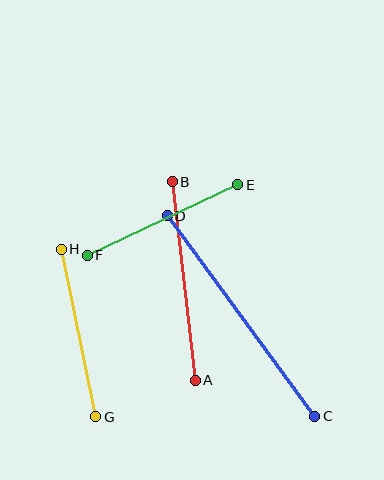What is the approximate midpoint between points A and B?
The midpoint is at approximately (184, 281) pixels.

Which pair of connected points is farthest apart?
Points C and D are farthest apart.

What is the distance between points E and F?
The distance is approximately 166 pixels.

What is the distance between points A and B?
The distance is approximately 200 pixels.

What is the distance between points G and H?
The distance is approximately 171 pixels.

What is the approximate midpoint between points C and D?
The midpoint is at approximately (241, 316) pixels.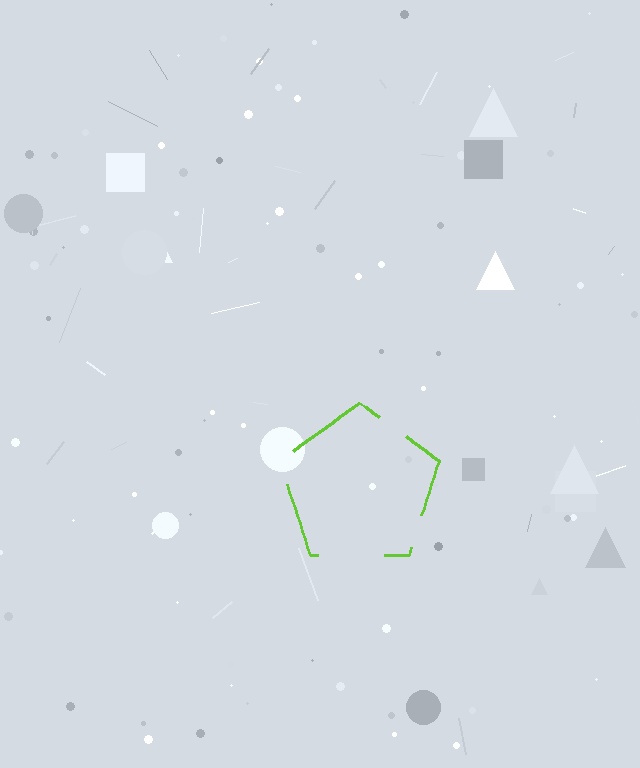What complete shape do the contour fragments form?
The contour fragments form a pentagon.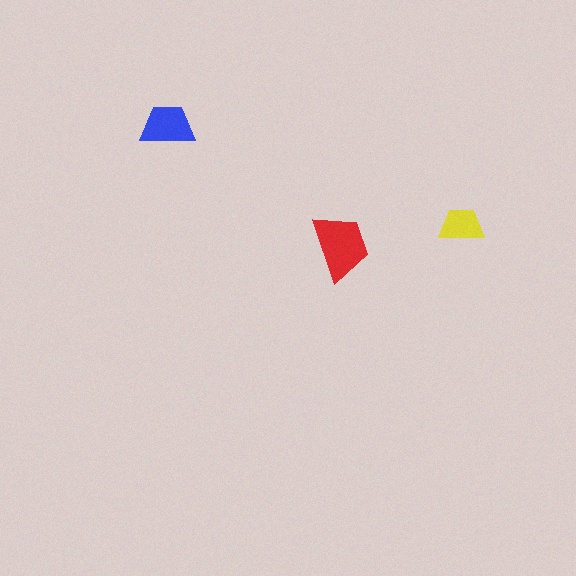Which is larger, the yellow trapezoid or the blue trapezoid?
The blue one.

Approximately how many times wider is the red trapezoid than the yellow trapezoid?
About 1.5 times wider.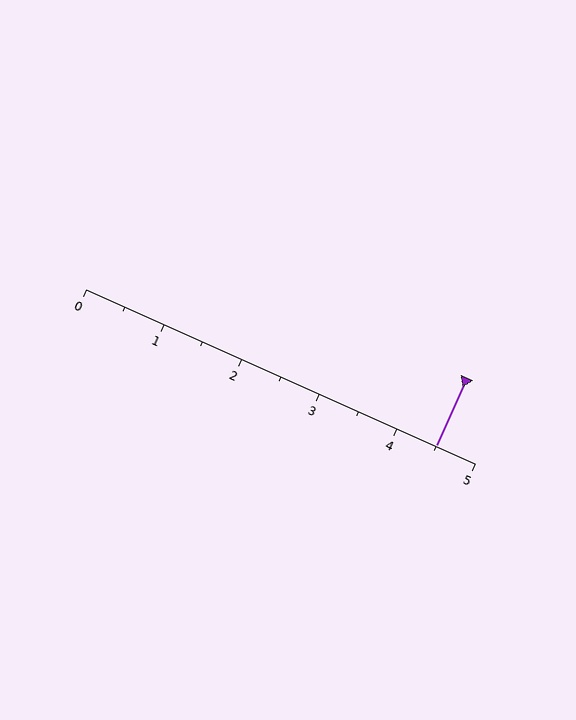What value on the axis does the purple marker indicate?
The marker indicates approximately 4.5.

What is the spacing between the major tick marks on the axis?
The major ticks are spaced 1 apart.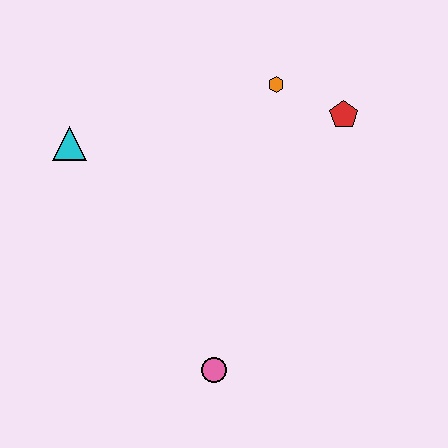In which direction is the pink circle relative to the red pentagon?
The pink circle is below the red pentagon.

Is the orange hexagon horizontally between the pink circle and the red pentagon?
Yes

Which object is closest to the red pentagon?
The orange hexagon is closest to the red pentagon.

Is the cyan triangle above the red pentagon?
No